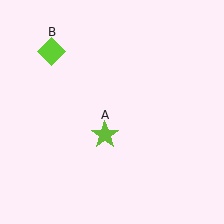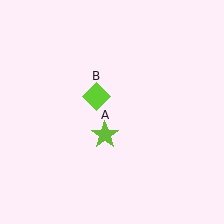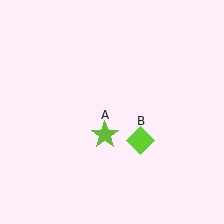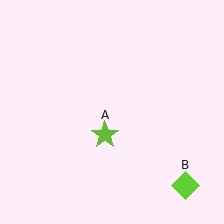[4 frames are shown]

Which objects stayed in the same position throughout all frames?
Lime star (object A) remained stationary.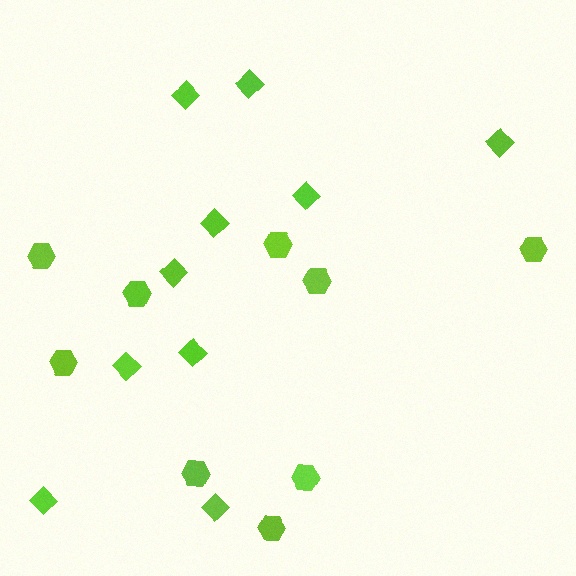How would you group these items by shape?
There are 2 groups: one group of diamonds (10) and one group of hexagons (9).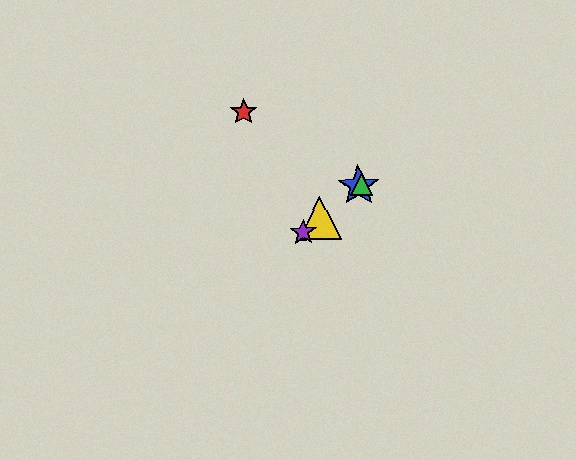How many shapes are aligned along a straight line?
4 shapes (the blue star, the green triangle, the yellow triangle, the purple star) are aligned along a straight line.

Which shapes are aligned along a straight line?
The blue star, the green triangle, the yellow triangle, the purple star are aligned along a straight line.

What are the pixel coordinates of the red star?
The red star is at (243, 112).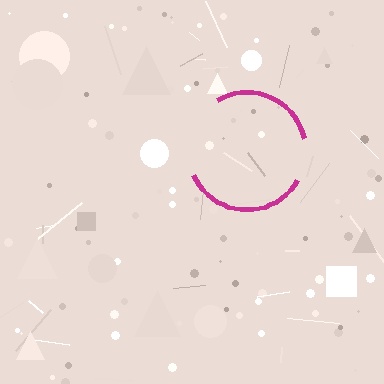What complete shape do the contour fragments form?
The contour fragments form a circle.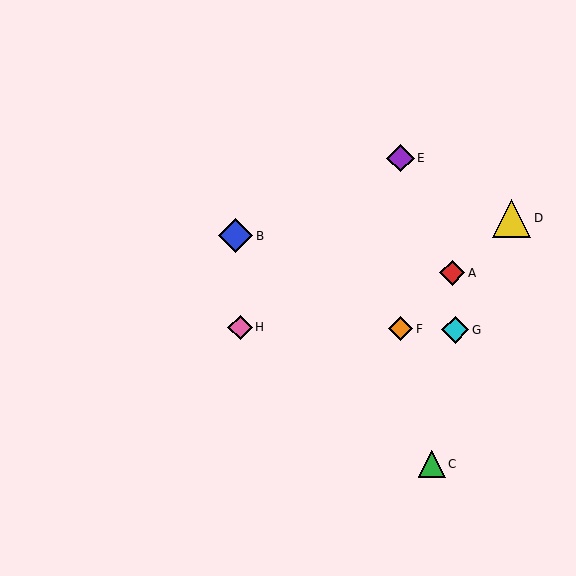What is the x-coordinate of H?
Object H is at x≈240.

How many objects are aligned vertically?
2 objects (E, F) are aligned vertically.